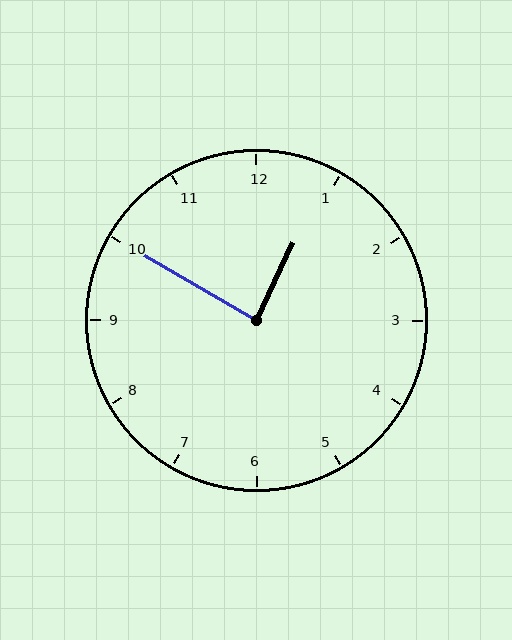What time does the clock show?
12:50.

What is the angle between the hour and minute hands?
Approximately 85 degrees.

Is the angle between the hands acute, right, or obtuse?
It is right.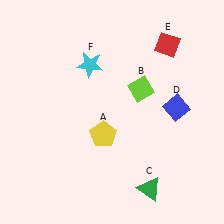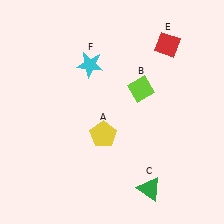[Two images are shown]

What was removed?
The blue diamond (D) was removed in Image 2.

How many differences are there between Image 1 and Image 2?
There is 1 difference between the two images.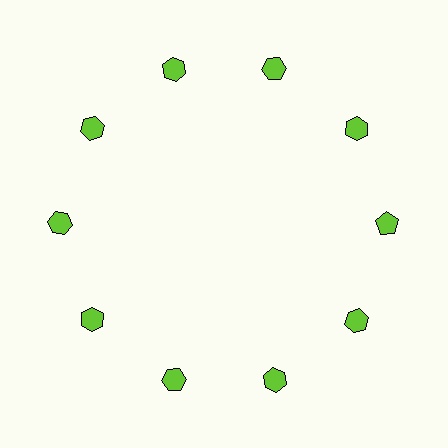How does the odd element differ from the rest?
It has a different shape: pentagon instead of hexagon.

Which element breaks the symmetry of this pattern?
The lime pentagon at roughly the 3 o'clock position breaks the symmetry. All other shapes are lime hexagons.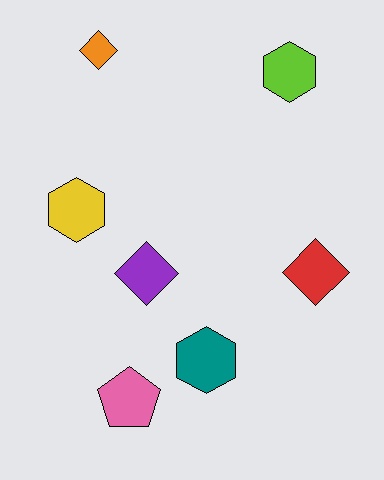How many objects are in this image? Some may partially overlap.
There are 7 objects.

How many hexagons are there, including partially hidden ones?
There are 3 hexagons.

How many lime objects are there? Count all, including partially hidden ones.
There is 1 lime object.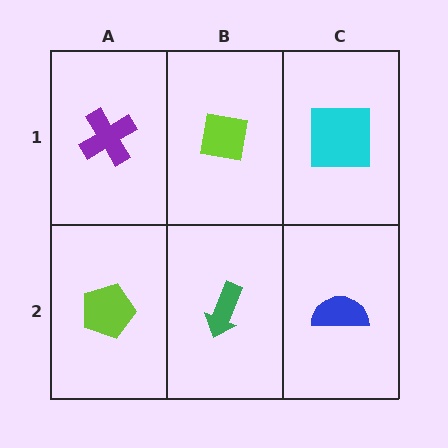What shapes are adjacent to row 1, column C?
A blue semicircle (row 2, column C), a lime square (row 1, column B).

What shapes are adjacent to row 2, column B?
A lime square (row 1, column B), a lime pentagon (row 2, column A), a blue semicircle (row 2, column C).